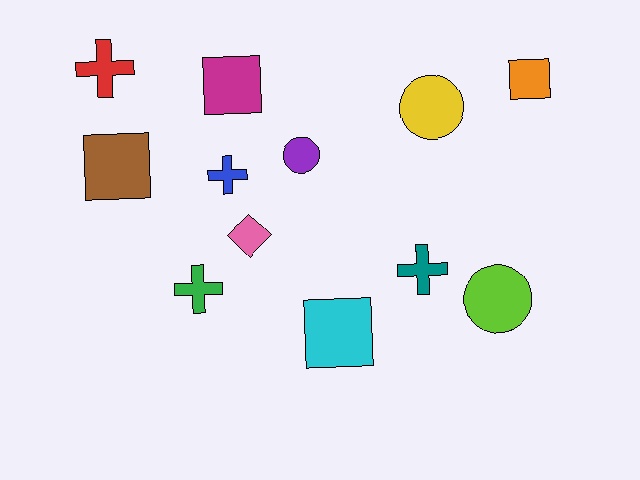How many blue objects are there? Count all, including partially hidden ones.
There is 1 blue object.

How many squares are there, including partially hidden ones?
There are 4 squares.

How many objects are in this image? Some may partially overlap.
There are 12 objects.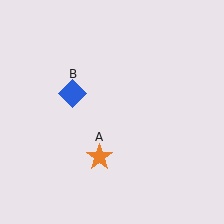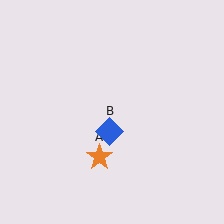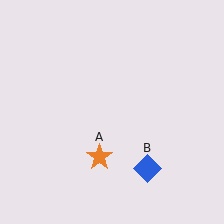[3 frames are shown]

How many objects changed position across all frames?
1 object changed position: blue diamond (object B).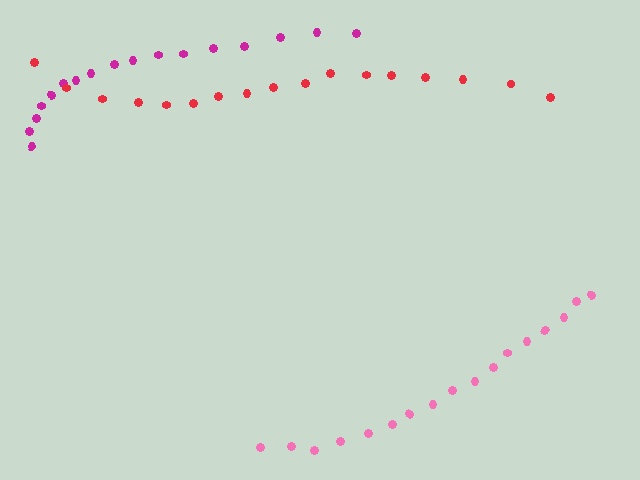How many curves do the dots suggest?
There are 3 distinct paths.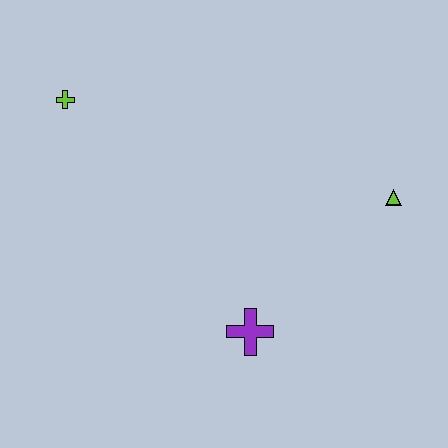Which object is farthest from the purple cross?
The lime cross is farthest from the purple cross.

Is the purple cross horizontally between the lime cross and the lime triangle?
Yes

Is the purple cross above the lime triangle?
No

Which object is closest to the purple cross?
The lime triangle is closest to the purple cross.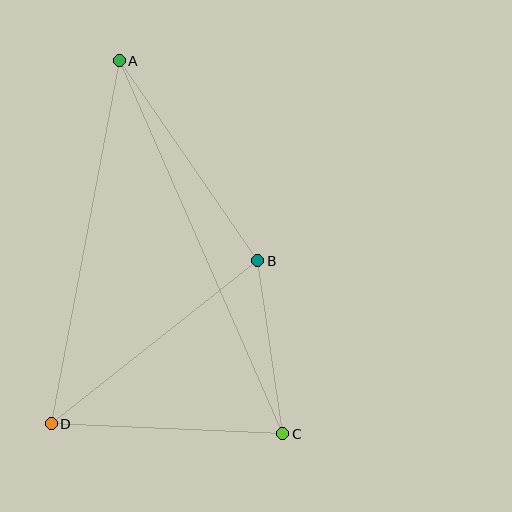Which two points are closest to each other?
Points B and C are closest to each other.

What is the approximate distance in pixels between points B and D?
The distance between B and D is approximately 263 pixels.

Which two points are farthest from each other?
Points A and C are farthest from each other.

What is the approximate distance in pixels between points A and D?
The distance between A and D is approximately 370 pixels.